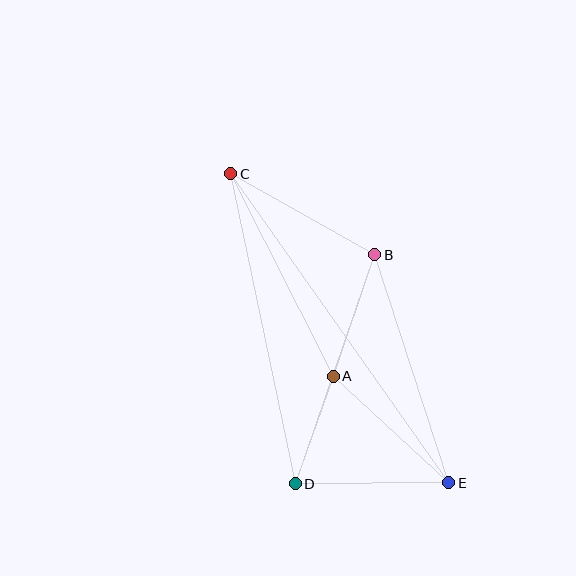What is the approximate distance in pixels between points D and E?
The distance between D and E is approximately 154 pixels.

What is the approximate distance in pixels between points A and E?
The distance between A and E is approximately 157 pixels.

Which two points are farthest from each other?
Points C and E are farthest from each other.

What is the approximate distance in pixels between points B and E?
The distance between B and E is approximately 240 pixels.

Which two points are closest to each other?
Points A and D are closest to each other.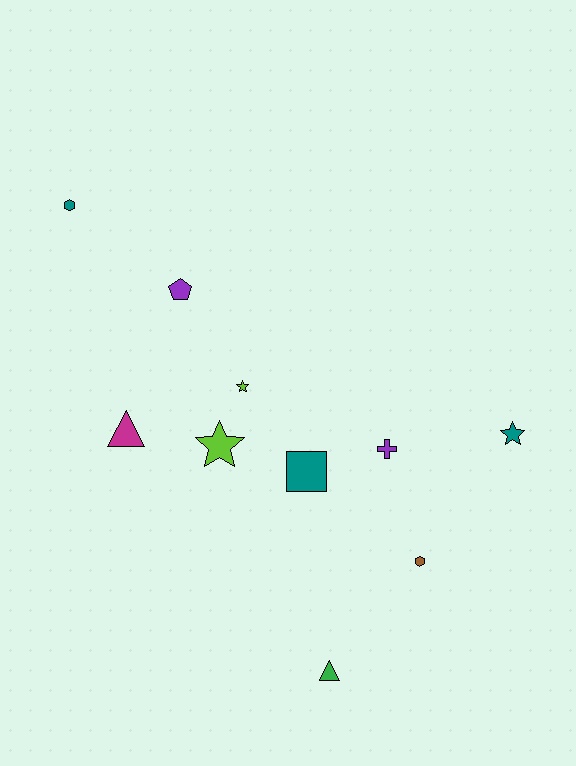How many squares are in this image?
There is 1 square.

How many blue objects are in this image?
There are no blue objects.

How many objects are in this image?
There are 10 objects.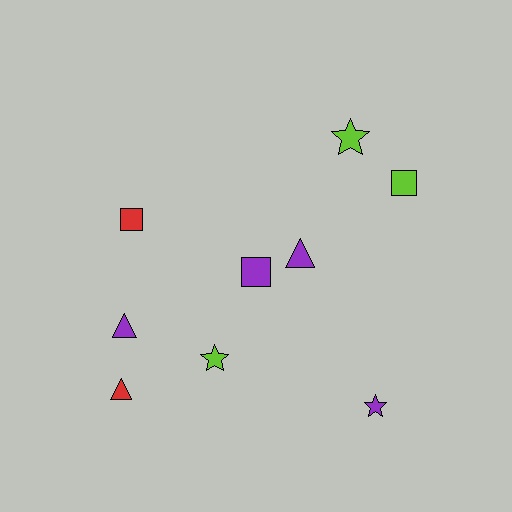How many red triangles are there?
There is 1 red triangle.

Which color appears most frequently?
Purple, with 4 objects.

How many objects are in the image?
There are 9 objects.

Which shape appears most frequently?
Star, with 3 objects.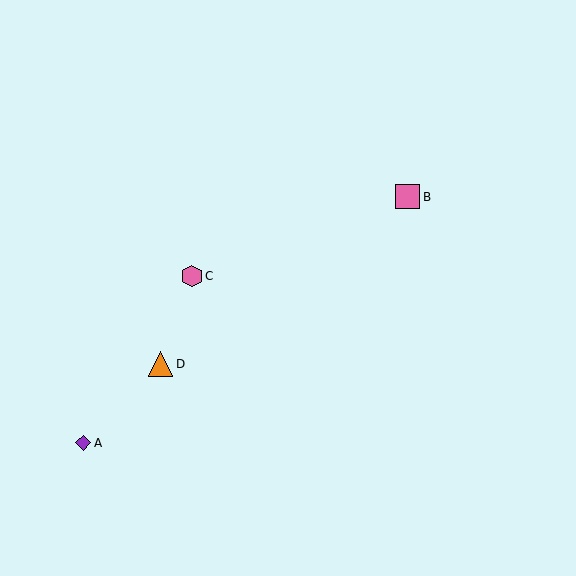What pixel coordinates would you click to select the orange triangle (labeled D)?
Click at (161, 364) to select the orange triangle D.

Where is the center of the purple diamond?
The center of the purple diamond is at (83, 443).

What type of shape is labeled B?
Shape B is a pink square.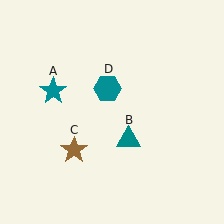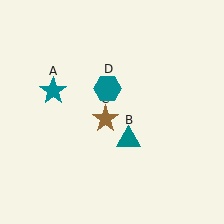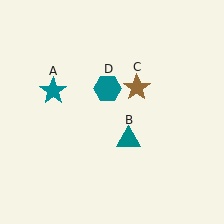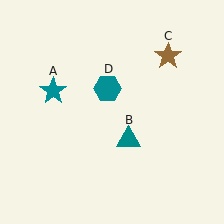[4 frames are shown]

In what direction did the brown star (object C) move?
The brown star (object C) moved up and to the right.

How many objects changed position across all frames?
1 object changed position: brown star (object C).